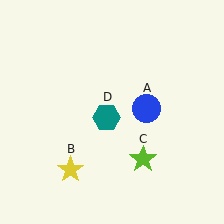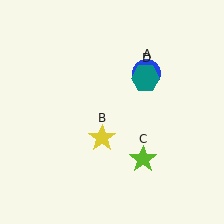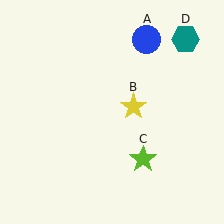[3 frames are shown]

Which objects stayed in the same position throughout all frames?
Lime star (object C) remained stationary.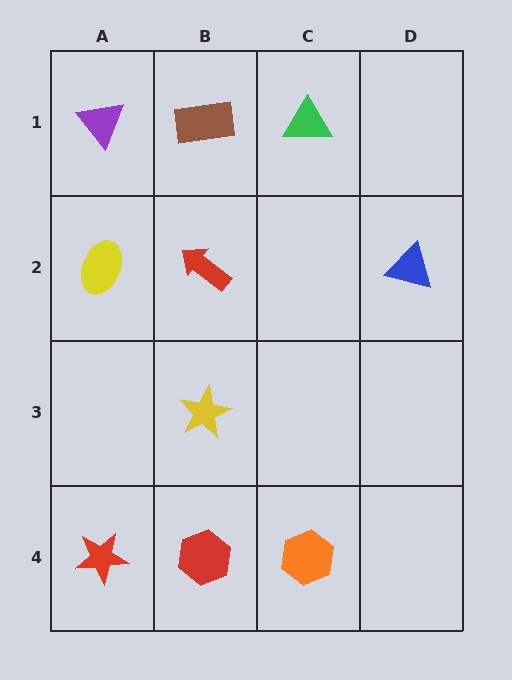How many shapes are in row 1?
3 shapes.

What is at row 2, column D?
A blue triangle.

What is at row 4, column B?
A red hexagon.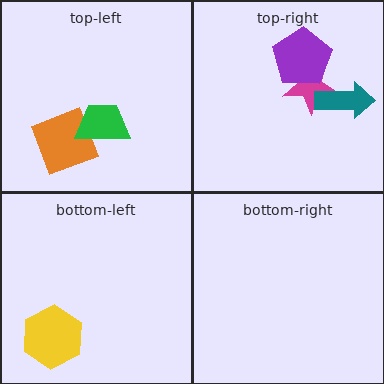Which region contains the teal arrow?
The top-right region.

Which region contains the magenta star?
The top-right region.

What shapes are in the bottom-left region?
The yellow hexagon.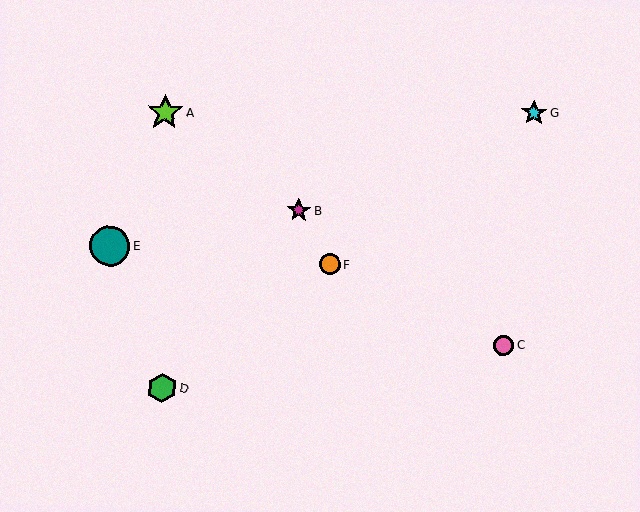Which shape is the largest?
The teal circle (labeled E) is the largest.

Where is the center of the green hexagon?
The center of the green hexagon is at (162, 388).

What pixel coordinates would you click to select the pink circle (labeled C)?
Click at (504, 345) to select the pink circle C.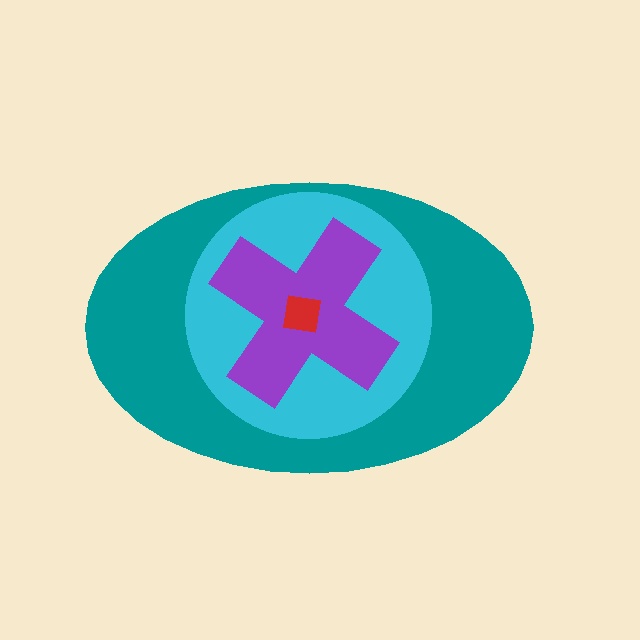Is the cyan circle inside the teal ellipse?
Yes.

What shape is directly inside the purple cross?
The red square.